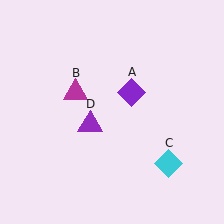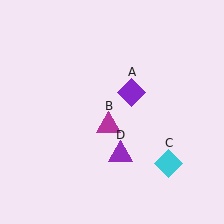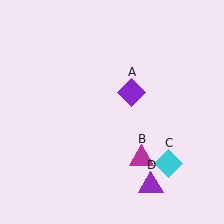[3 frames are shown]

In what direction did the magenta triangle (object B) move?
The magenta triangle (object B) moved down and to the right.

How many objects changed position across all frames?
2 objects changed position: magenta triangle (object B), purple triangle (object D).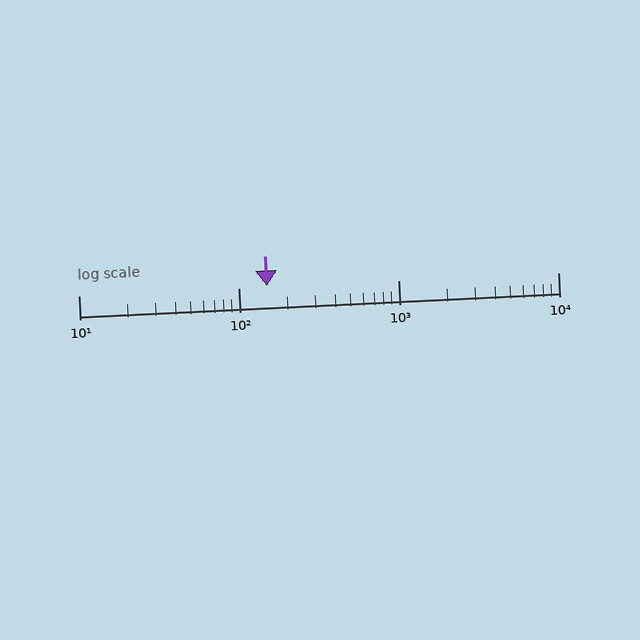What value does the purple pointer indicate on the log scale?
The pointer indicates approximately 150.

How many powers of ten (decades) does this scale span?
The scale spans 3 decades, from 10 to 10000.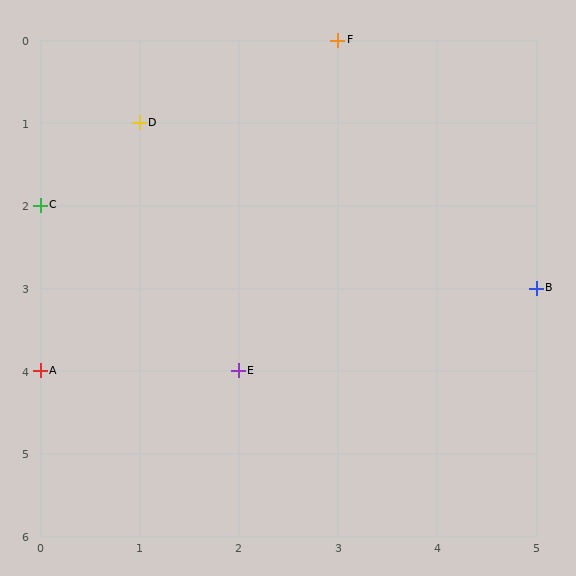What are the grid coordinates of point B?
Point B is at grid coordinates (5, 3).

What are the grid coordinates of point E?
Point E is at grid coordinates (2, 4).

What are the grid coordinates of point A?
Point A is at grid coordinates (0, 4).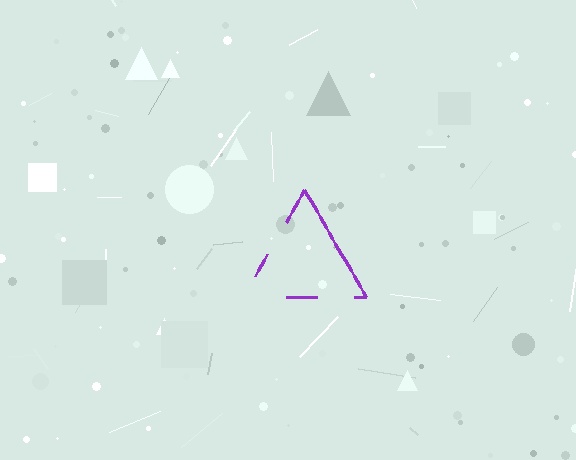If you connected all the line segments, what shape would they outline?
They would outline a triangle.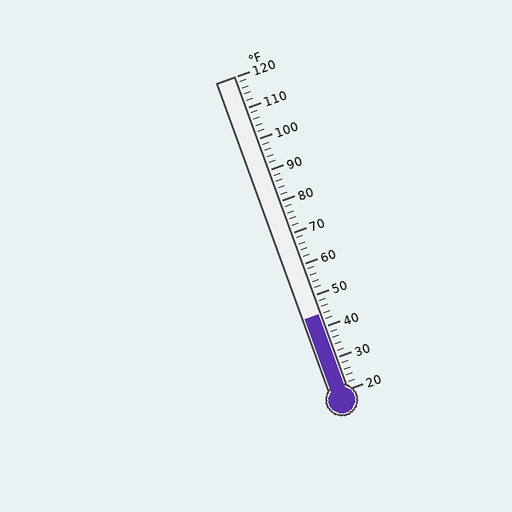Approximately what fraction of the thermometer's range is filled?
The thermometer is filled to approximately 25% of its range.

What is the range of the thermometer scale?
The thermometer scale ranges from 20°F to 120°F.